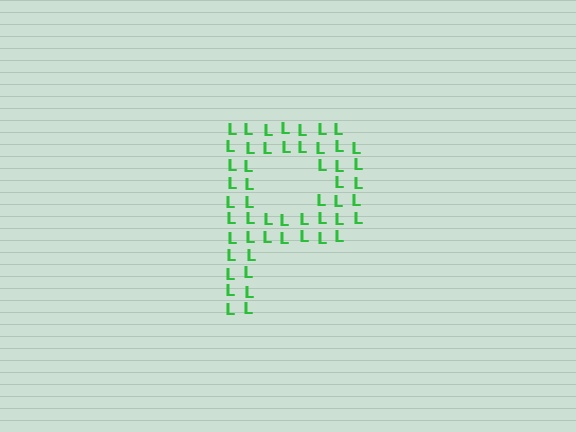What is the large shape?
The large shape is the letter P.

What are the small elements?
The small elements are letter L's.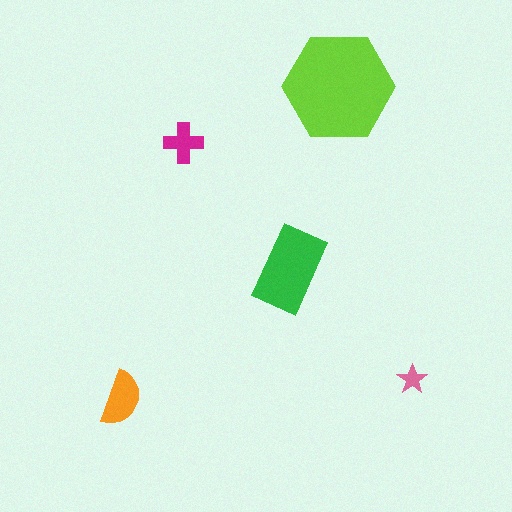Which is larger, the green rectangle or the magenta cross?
The green rectangle.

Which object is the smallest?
The pink star.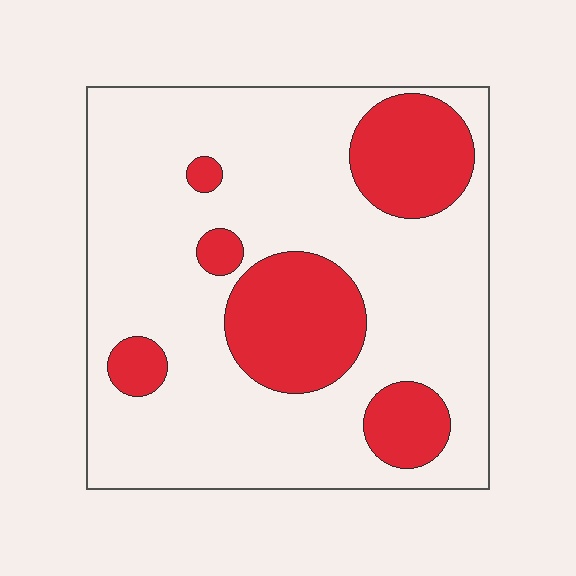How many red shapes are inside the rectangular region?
6.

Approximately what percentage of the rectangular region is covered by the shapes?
Approximately 25%.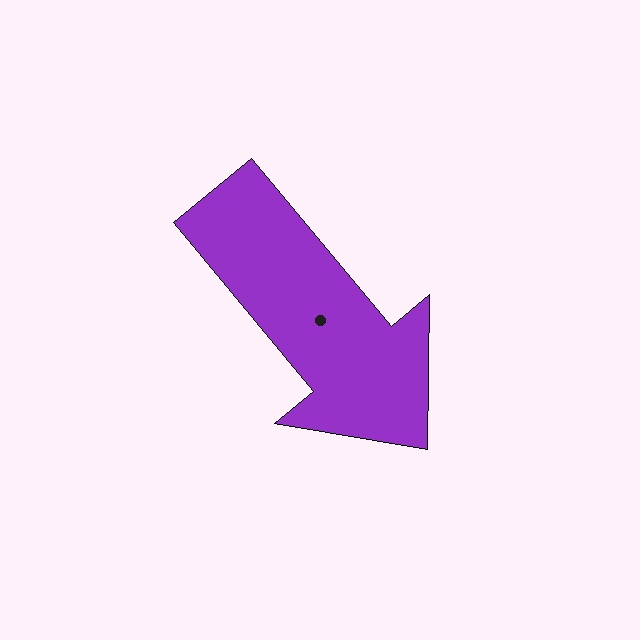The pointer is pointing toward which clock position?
Roughly 5 o'clock.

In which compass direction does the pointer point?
Southeast.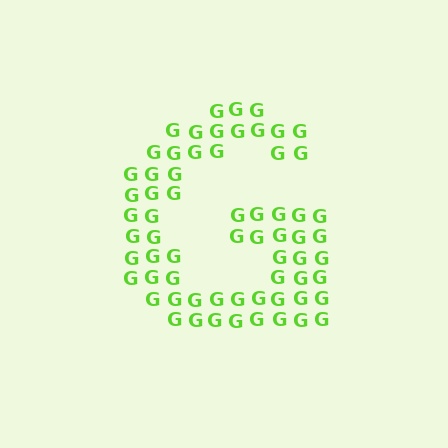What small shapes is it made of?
It is made of small letter G's.